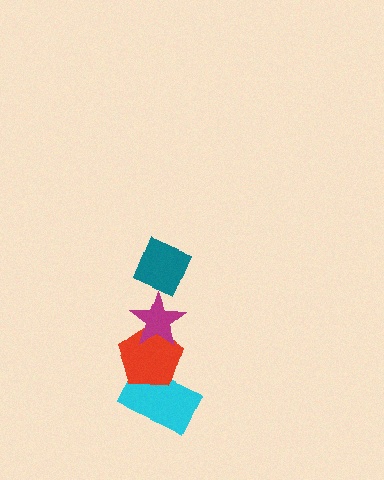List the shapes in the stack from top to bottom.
From top to bottom: the teal diamond, the magenta star, the red pentagon, the cyan rectangle.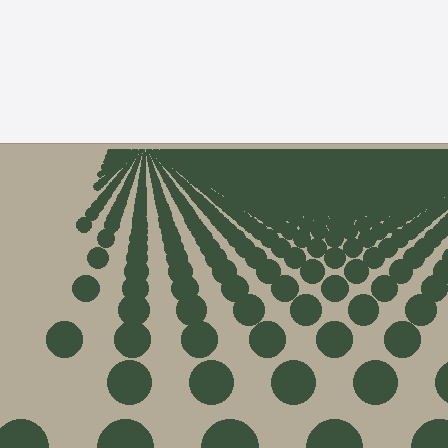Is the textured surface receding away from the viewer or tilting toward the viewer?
The surface is receding away from the viewer. Texture elements get smaller and denser toward the top.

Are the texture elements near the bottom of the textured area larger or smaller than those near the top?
Larger. Near the bottom, elements are closer to the viewer and appear at a bigger on-screen size.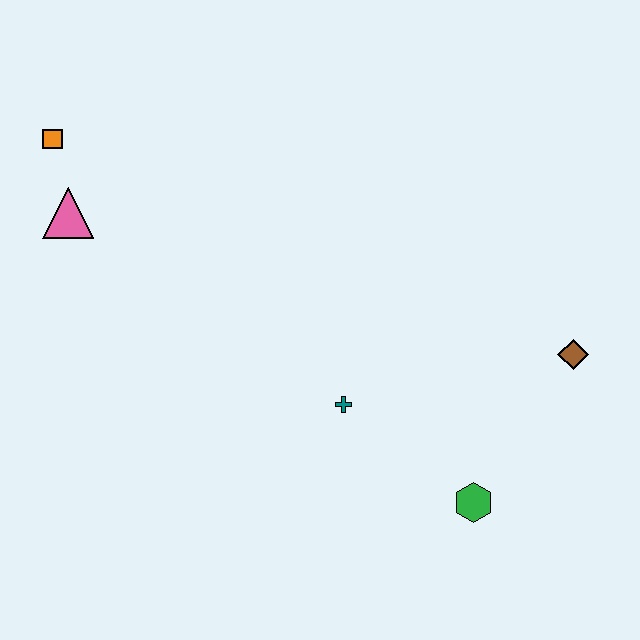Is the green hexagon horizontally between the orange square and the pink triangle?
No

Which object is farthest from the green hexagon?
The orange square is farthest from the green hexagon.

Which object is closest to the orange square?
The pink triangle is closest to the orange square.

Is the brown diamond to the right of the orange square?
Yes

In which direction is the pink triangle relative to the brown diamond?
The pink triangle is to the left of the brown diamond.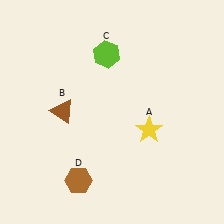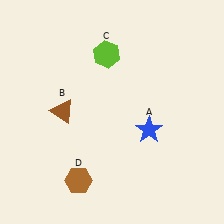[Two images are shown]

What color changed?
The star (A) changed from yellow in Image 1 to blue in Image 2.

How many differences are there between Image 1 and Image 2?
There is 1 difference between the two images.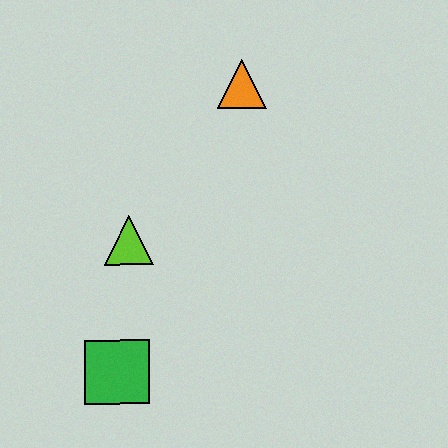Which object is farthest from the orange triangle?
The green square is farthest from the orange triangle.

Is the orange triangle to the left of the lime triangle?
No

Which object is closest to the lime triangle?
The green square is closest to the lime triangle.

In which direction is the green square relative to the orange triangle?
The green square is below the orange triangle.